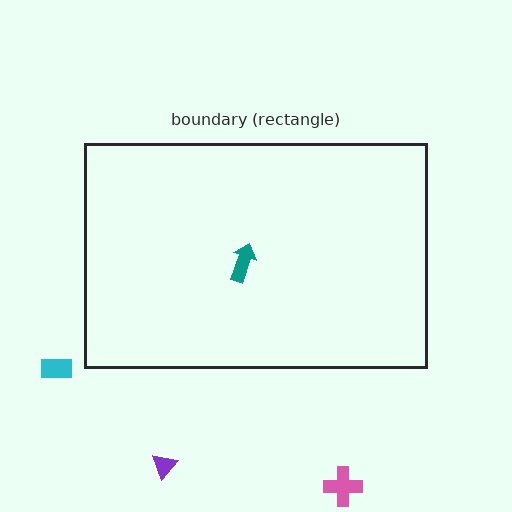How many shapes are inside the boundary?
1 inside, 3 outside.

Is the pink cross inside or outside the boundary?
Outside.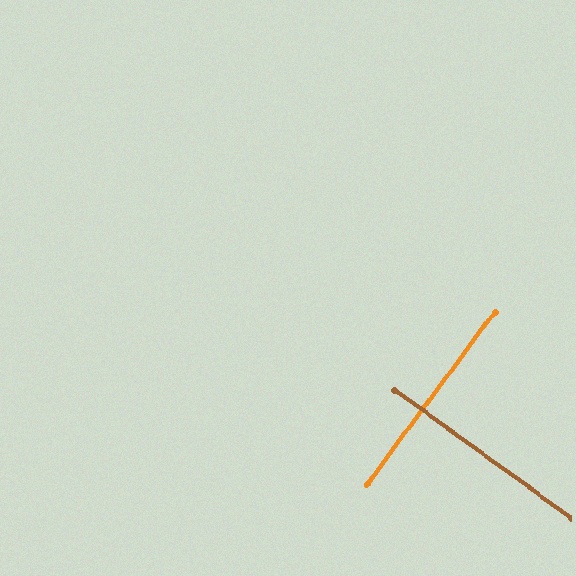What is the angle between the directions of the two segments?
Approximately 90 degrees.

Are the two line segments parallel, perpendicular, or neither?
Perpendicular — they meet at approximately 90°.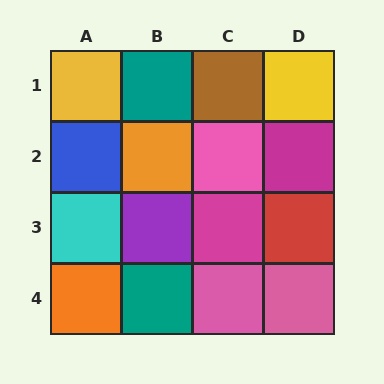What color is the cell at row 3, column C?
Magenta.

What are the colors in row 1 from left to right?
Yellow, teal, brown, yellow.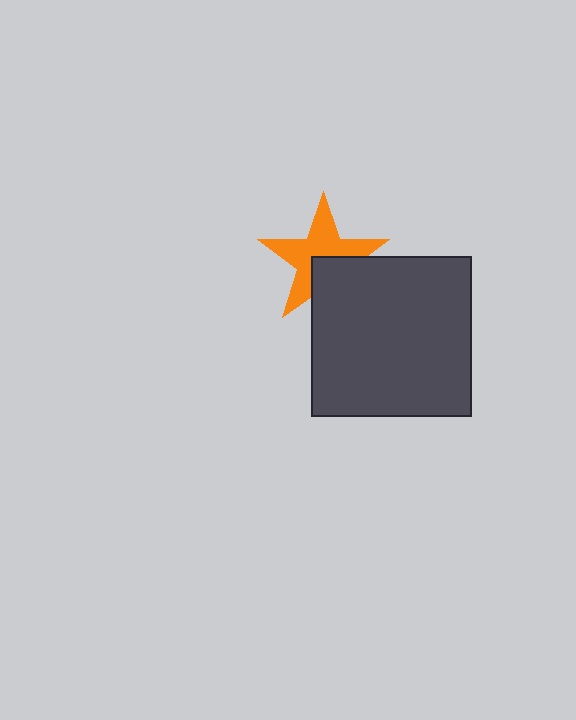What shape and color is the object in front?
The object in front is a dark gray square.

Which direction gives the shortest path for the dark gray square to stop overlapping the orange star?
Moving down gives the shortest separation.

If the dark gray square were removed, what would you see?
You would see the complete orange star.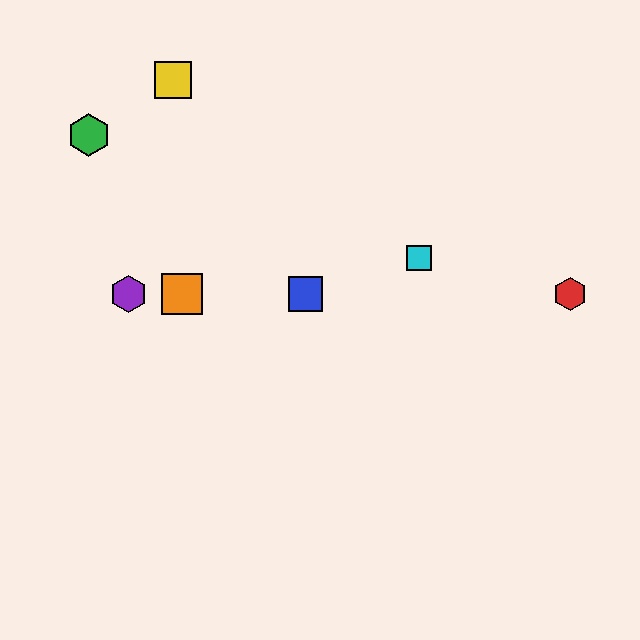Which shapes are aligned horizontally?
The red hexagon, the blue square, the purple hexagon, the orange square are aligned horizontally.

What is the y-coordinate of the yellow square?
The yellow square is at y≈80.